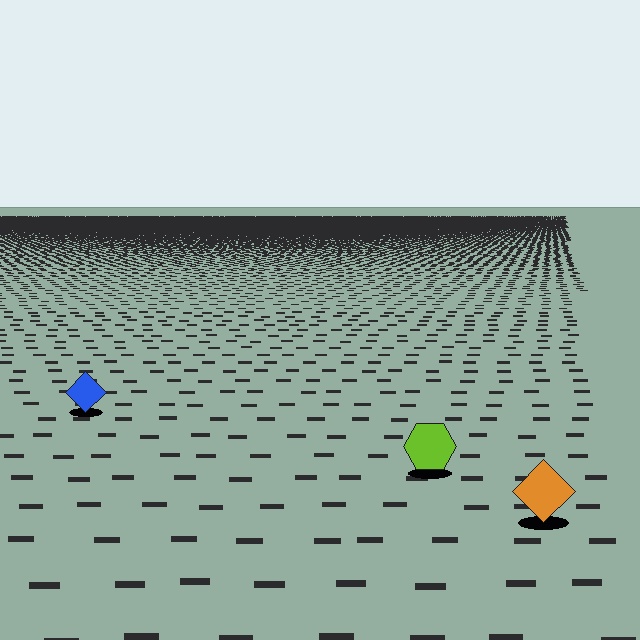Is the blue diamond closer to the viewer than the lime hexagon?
No. The lime hexagon is closer — you can tell from the texture gradient: the ground texture is coarser near it.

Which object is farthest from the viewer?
The blue diamond is farthest from the viewer. It appears smaller and the ground texture around it is denser.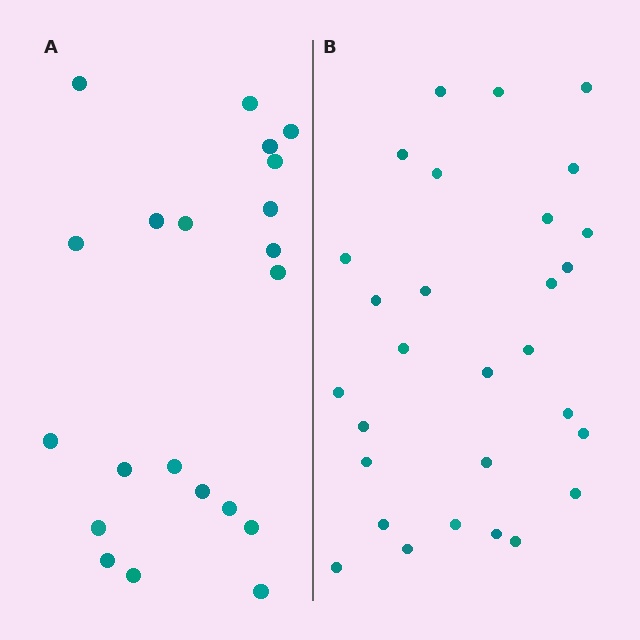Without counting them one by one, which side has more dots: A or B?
Region B (the right region) has more dots.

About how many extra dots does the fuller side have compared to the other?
Region B has roughly 8 or so more dots than region A.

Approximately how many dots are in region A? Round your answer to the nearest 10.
About 20 dots. (The exact count is 21, which rounds to 20.)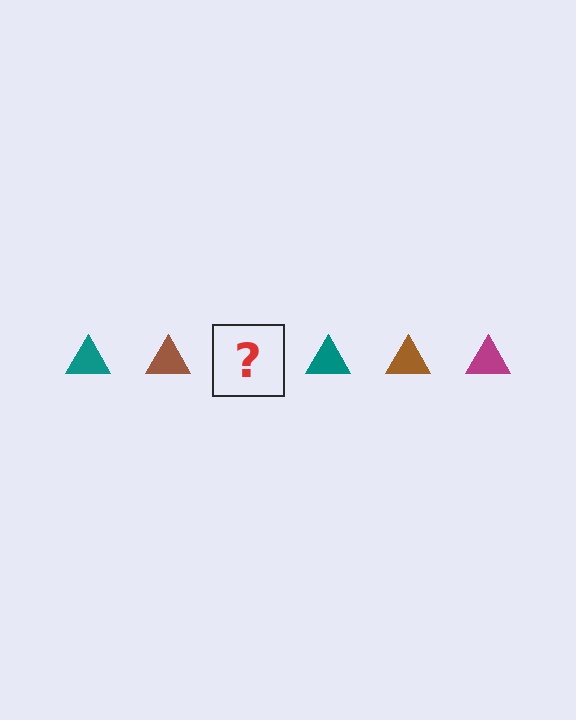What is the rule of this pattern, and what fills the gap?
The rule is that the pattern cycles through teal, brown, magenta triangles. The gap should be filled with a magenta triangle.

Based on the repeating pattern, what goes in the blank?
The blank should be a magenta triangle.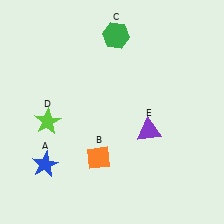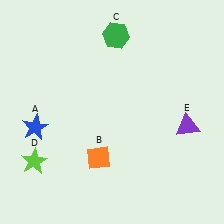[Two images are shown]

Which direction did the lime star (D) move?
The lime star (D) moved down.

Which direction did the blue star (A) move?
The blue star (A) moved up.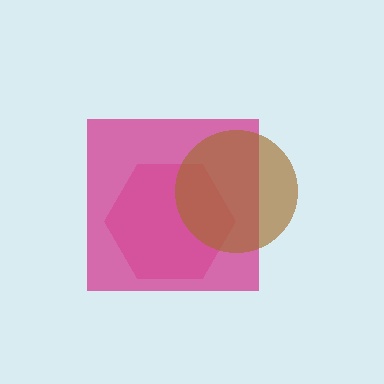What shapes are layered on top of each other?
The layered shapes are: a pink hexagon, a magenta square, a brown circle.